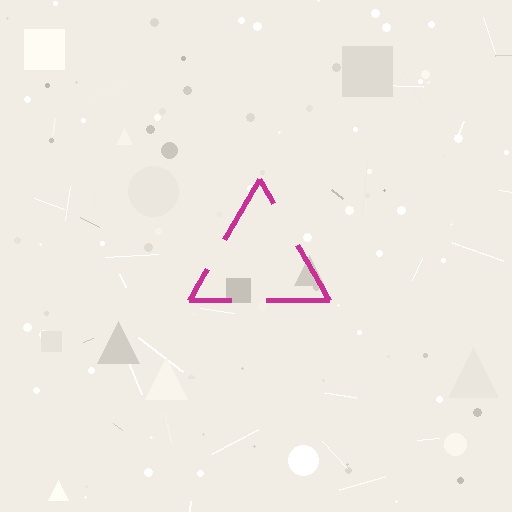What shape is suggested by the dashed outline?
The dashed outline suggests a triangle.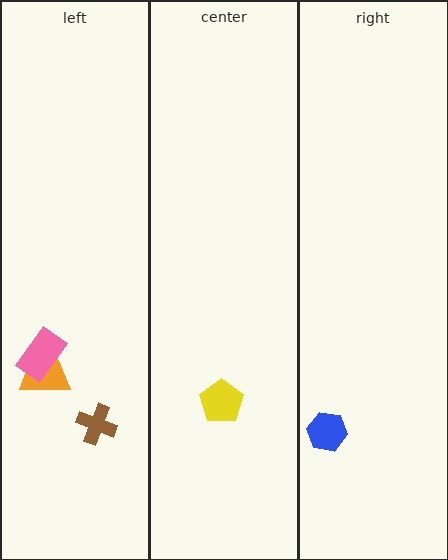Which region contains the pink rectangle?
The left region.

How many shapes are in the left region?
3.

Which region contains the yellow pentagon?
The center region.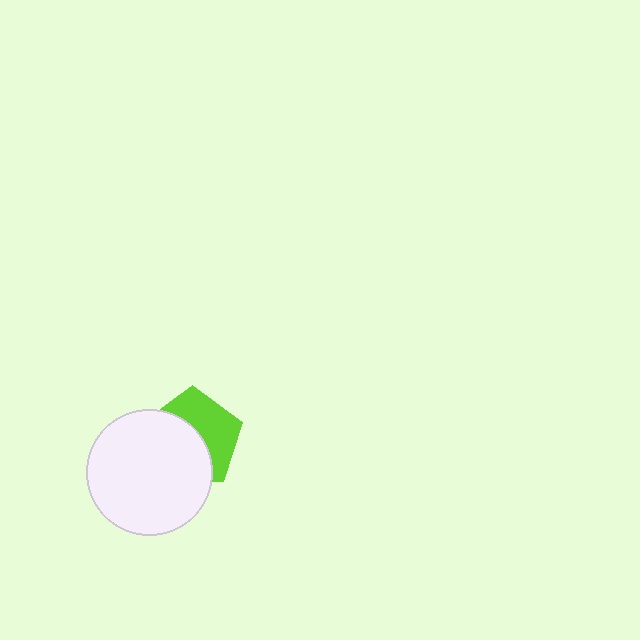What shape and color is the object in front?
The object in front is a white circle.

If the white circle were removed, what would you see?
You would see the complete lime pentagon.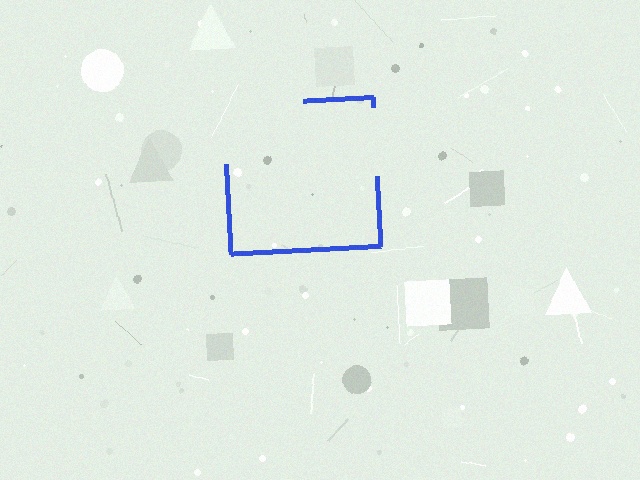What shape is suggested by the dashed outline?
The dashed outline suggests a square.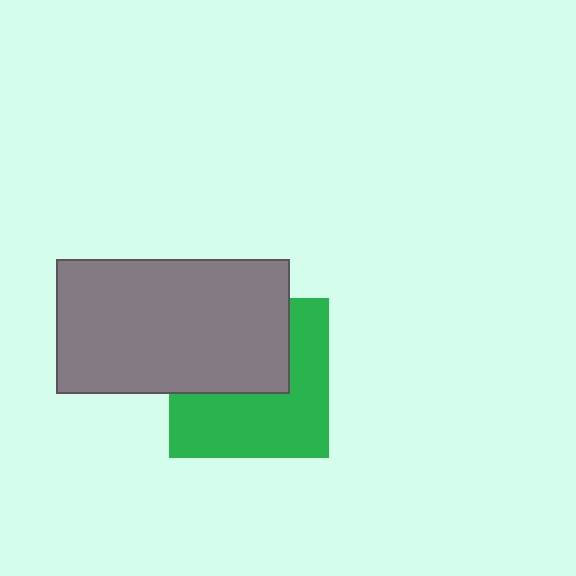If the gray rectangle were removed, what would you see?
You would see the complete green square.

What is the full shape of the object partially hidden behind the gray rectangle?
The partially hidden object is a green square.